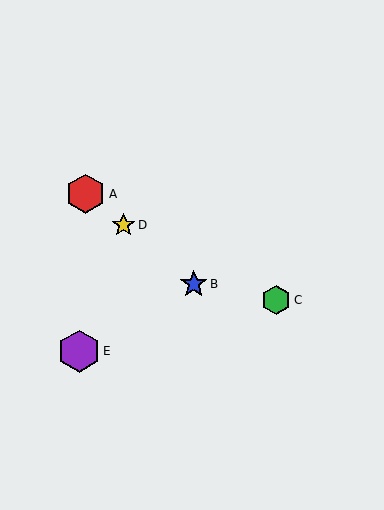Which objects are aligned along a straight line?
Objects A, B, D are aligned along a straight line.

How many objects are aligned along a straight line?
3 objects (A, B, D) are aligned along a straight line.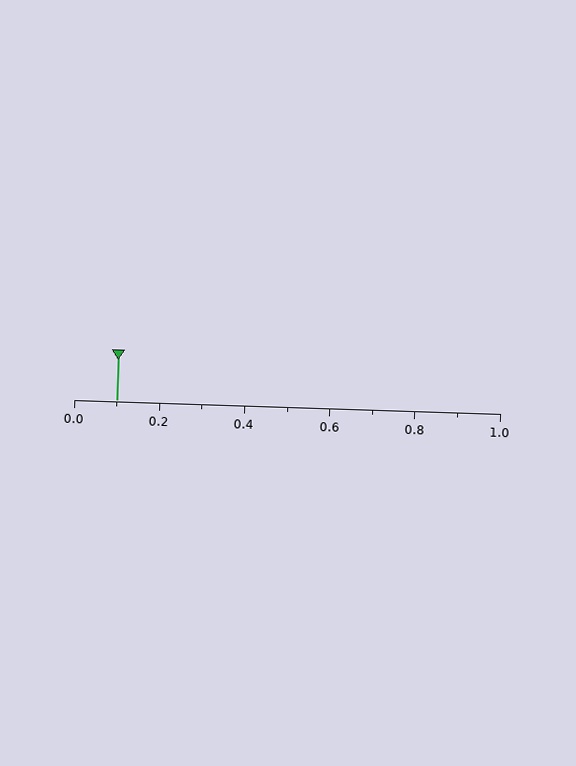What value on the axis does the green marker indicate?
The marker indicates approximately 0.1.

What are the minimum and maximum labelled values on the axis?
The axis runs from 0.0 to 1.0.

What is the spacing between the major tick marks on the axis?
The major ticks are spaced 0.2 apart.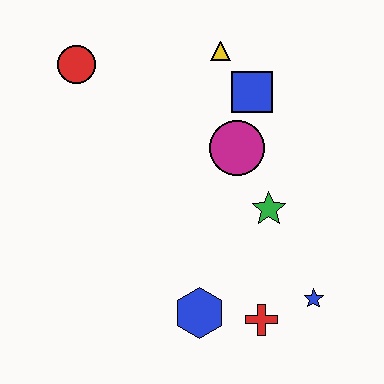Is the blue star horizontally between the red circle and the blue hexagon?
No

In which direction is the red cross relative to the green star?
The red cross is below the green star.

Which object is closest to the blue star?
The red cross is closest to the blue star.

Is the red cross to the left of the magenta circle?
No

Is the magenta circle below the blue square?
Yes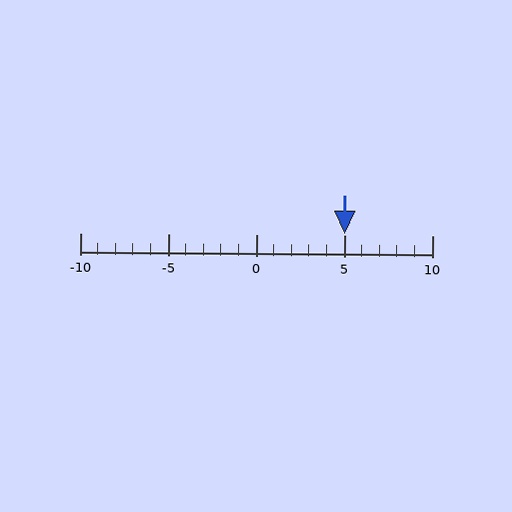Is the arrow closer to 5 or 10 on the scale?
The arrow is closer to 5.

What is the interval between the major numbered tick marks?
The major tick marks are spaced 5 units apart.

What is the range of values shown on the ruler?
The ruler shows values from -10 to 10.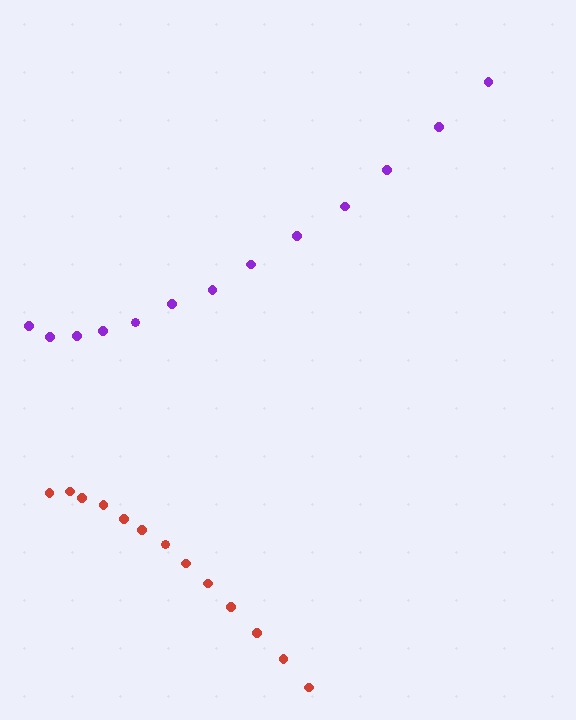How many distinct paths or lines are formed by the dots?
There are 2 distinct paths.